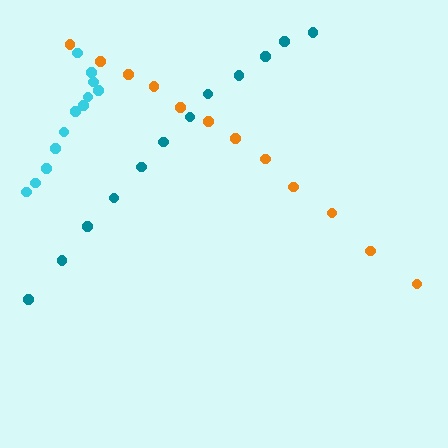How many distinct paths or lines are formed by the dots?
There are 3 distinct paths.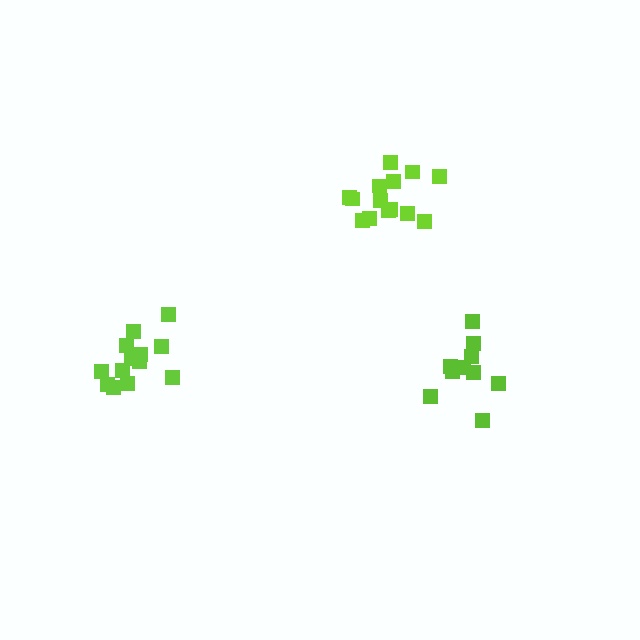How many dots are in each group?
Group 1: 13 dots, Group 2: 14 dots, Group 3: 11 dots (38 total).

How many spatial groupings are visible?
There are 3 spatial groupings.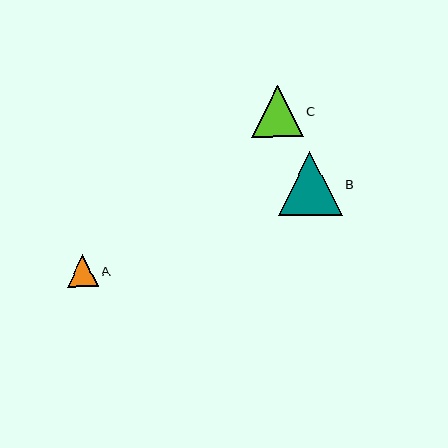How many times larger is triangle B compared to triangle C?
Triangle B is approximately 1.2 times the size of triangle C.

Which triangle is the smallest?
Triangle A is the smallest with a size of approximately 32 pixels.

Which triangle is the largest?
Triangle B is the largest with a size of approximately 64 pixels.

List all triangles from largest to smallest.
From largest to smallest: B, C, A.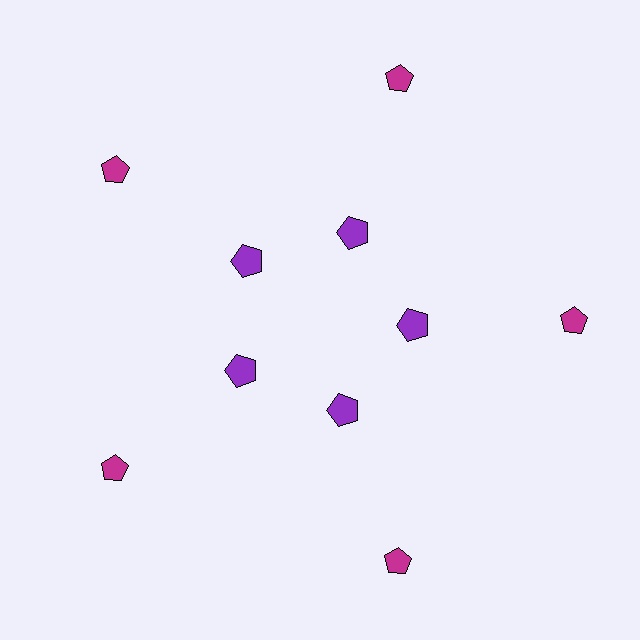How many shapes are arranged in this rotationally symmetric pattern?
There are 10 shapes, arranged in 5 groups of 2.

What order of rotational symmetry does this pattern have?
This pattern has 5-fold rotational symmetry.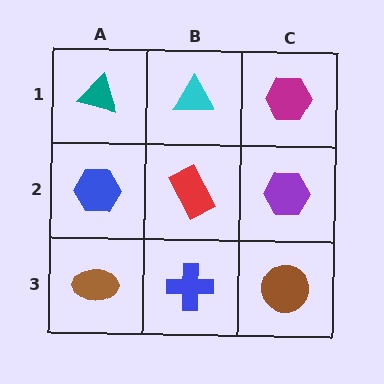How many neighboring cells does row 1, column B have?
3.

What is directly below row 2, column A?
A brown ellipse.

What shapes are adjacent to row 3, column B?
A red rectangle (row 2, column B), a brown ellipse (row 3, column A), a brown circle (row 3, column C).